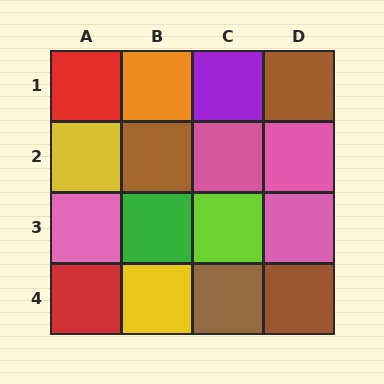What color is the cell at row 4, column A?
Red.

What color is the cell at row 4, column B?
Yellow.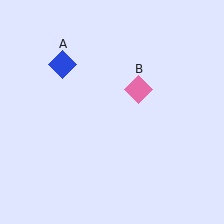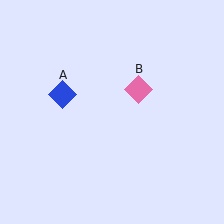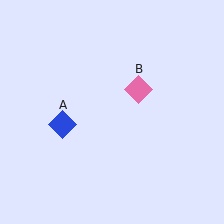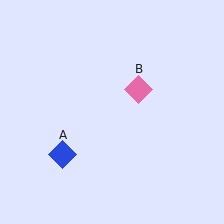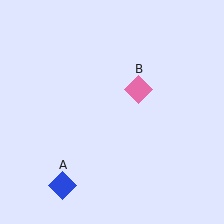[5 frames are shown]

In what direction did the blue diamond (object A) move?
The blue diamond (object A) moved down.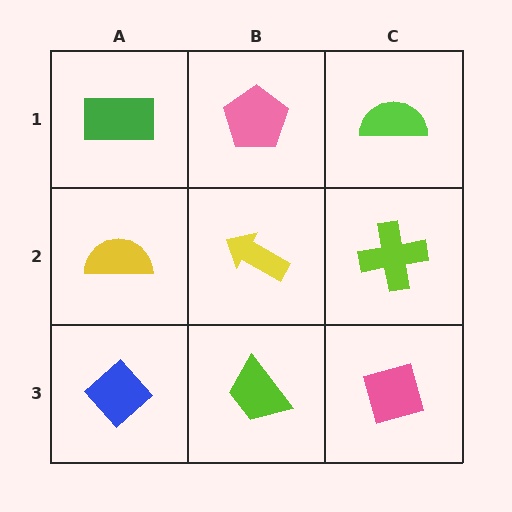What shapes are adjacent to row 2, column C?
A lime semicircle (row 1, column C), a pink diamond (row 3, column C), a yellow arrow (row 2, column B).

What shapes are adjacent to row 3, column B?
A yellow arrow (row 2, column B), a blue diamond (row 3, column A), a pink diamond (row 3, column C).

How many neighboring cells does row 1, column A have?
2.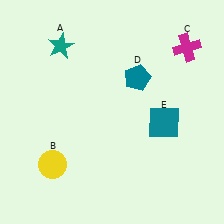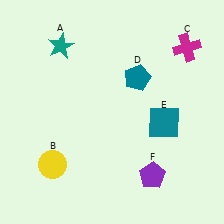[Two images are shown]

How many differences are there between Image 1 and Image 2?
There is 1 difference between the two images.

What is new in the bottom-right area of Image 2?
A purple pentagon (F) was added in the bottom-right area of Image 2.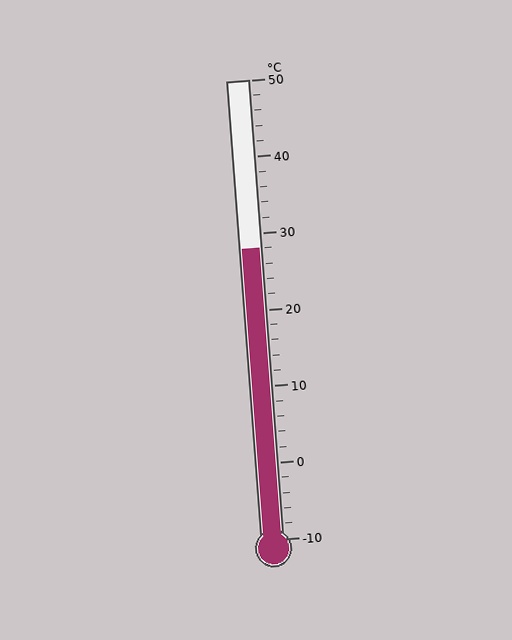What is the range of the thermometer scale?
The thermometer scale ranges from -10°C to 50°C.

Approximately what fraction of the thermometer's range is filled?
The thermometer is filled to approximately 65% of its range.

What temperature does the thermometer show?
The thermometer shows approximately 28°C.